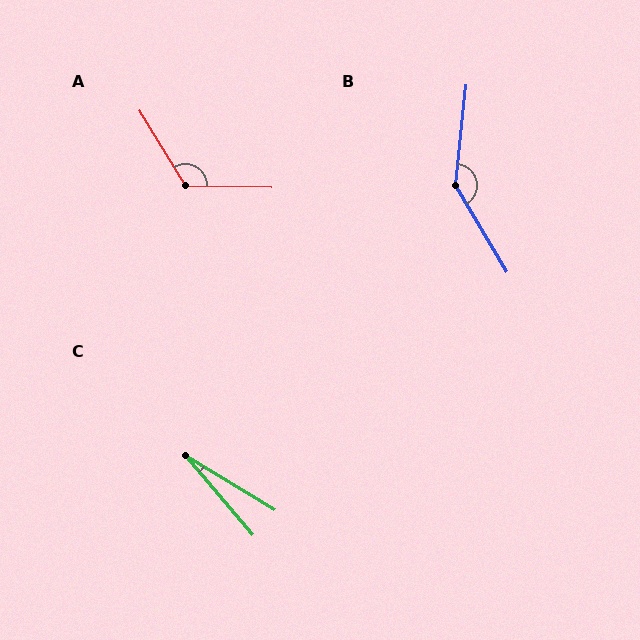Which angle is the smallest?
C, at approximately 19 degrees.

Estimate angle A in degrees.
Approximately 122 degrees.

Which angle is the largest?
B, at approximately 143 degrees.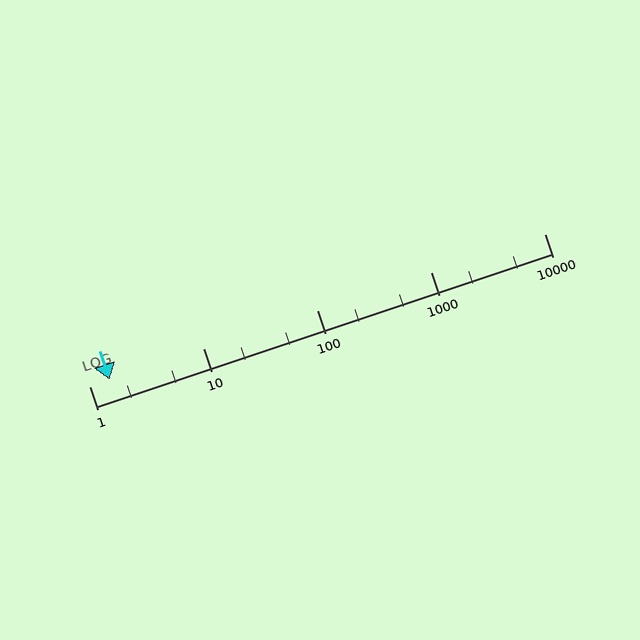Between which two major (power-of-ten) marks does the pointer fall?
The pointer is between 1 and 10.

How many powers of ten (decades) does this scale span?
The scale spans 4 decades, from 1 to 10000.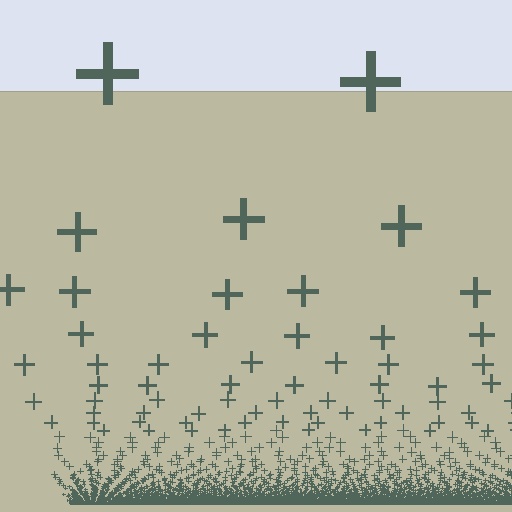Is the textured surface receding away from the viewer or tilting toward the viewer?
The surface appears to tilt toward the viewer. Texture elements get larger and sparser toward the top.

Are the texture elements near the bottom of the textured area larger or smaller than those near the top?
Smaller. The gradient is inverted — elements near the bottom are smaller and denser.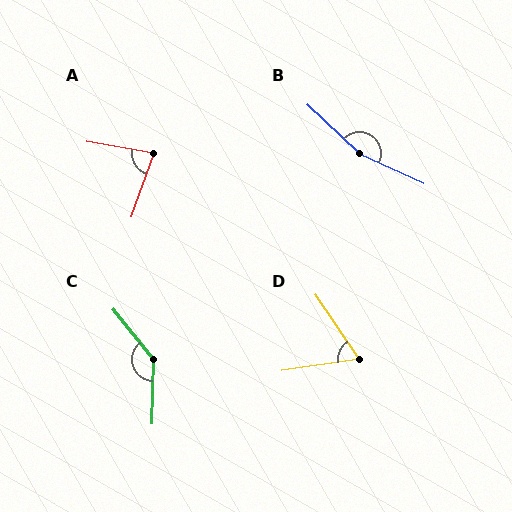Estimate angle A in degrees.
Approximately 81 degrees.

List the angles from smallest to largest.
D (64°), A (81°), C (140°), B (161°).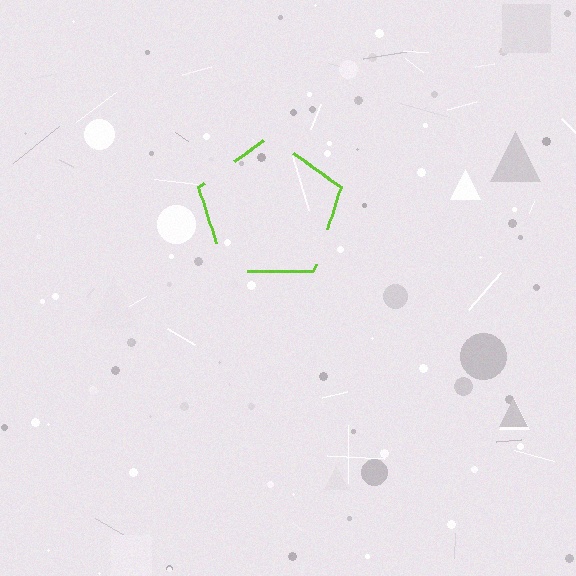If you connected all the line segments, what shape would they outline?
They would outline a pentagon.